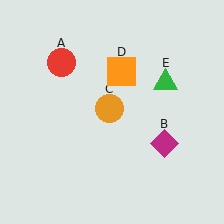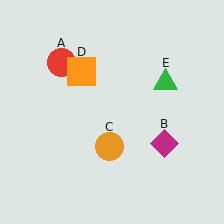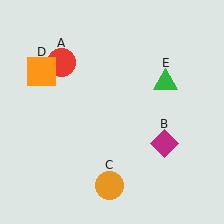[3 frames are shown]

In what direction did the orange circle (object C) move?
The orange circle (object C) moved down.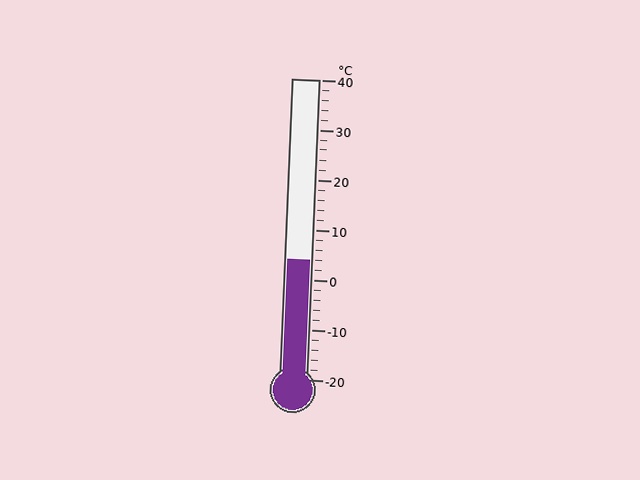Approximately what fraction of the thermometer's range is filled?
The thermometer is filled to approximately 40% of its range.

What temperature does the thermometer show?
The thermometer shows approximately 4°C.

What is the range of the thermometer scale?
The thermometer scale ranges from -20°C to 40°C.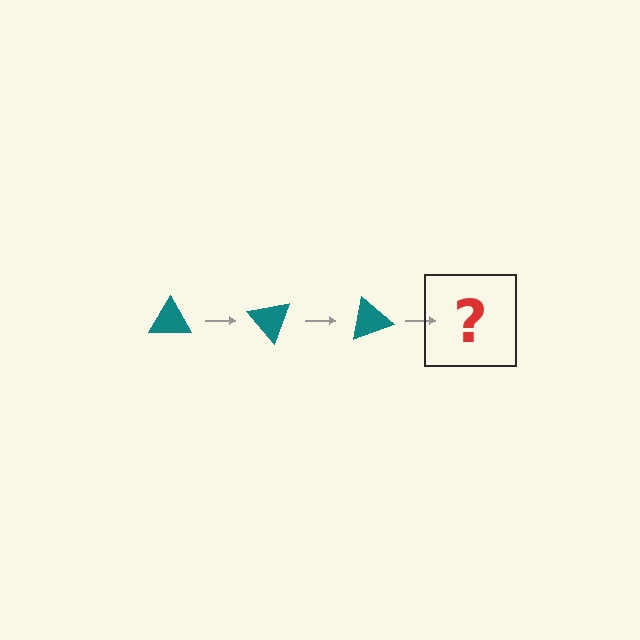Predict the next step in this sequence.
The next step is a teal triangle rotated 150 degrees.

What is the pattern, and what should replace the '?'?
The pattern is that the triangle rotates 50 degrees each step. The '?' should be a teal triangle rotated 150 degrees.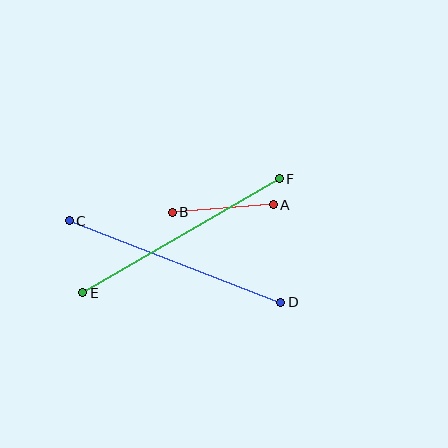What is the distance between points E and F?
The distance is approximately 227 pixels.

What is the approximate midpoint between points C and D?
The midpoint is at approximately (175, 262) pixels.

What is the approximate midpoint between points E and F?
The midpoint is at approximately (181, 236) pixels.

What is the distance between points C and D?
The distance is approximately 227 pixels.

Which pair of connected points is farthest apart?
Points E and F are farthest apart.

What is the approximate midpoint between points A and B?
The midpoint is at approximately (223, 208) pixels.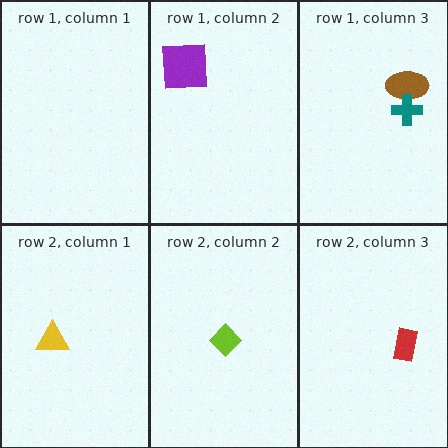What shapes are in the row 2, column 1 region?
The yellow triangle.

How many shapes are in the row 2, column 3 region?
1.